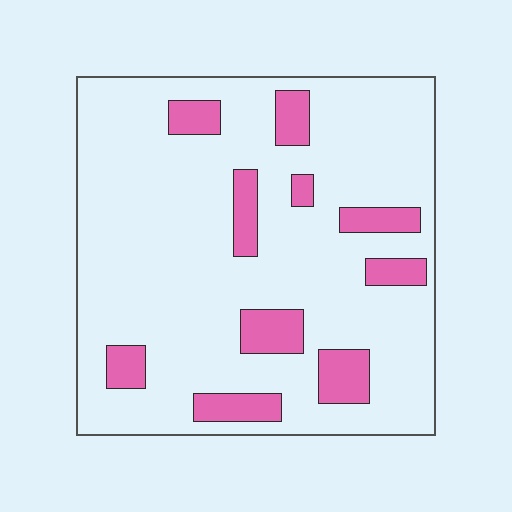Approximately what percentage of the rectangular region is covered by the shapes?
Approximately 15%.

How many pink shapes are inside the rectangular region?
10.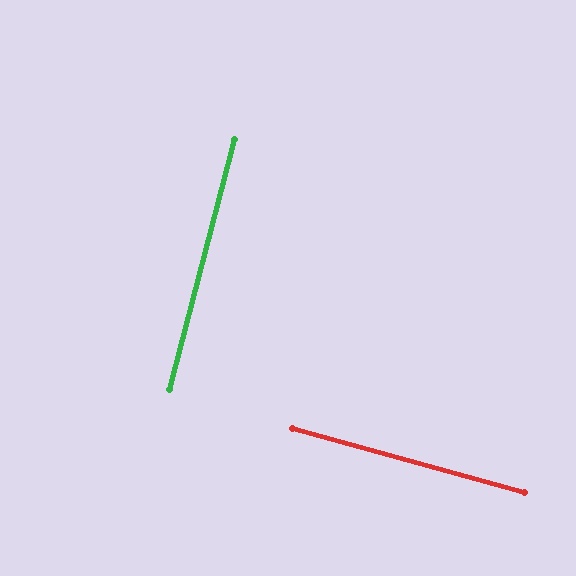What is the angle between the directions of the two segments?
Approximately 89 degrees.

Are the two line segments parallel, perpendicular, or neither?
Perpendicular — they meet at approximately 89°.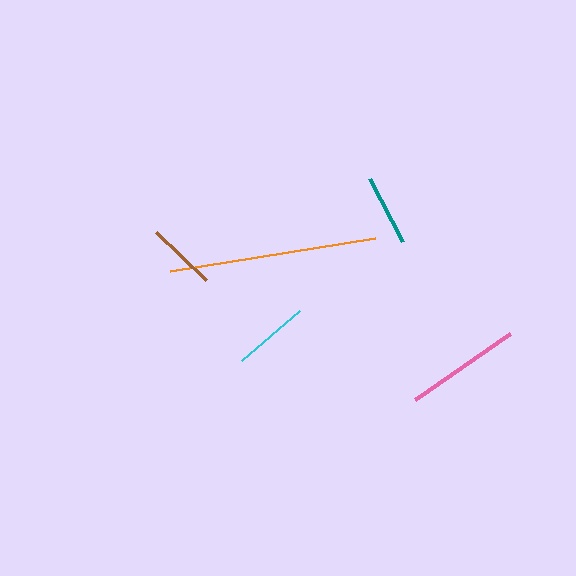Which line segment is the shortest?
The brown line is the shortest at approximately 69 pixels.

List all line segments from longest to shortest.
From longest to shortest: orange, pink, cyan, teal, brown.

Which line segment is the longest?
The orange line is the longest at approximately 207 pixels.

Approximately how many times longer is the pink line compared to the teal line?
The pink line is approximately 1.6 times the length of the teal line.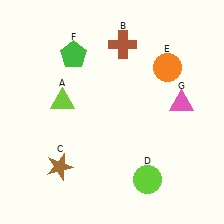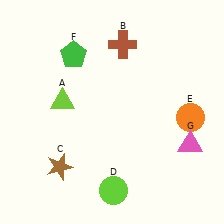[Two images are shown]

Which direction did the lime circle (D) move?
The lime circle (D) moved left.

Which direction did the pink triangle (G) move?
The pink triangle (G) moved down.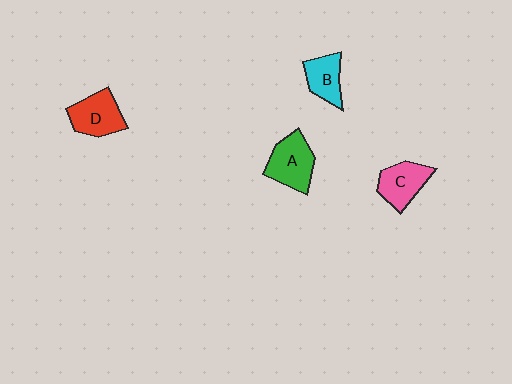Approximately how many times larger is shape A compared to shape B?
Approximately 1.4 times.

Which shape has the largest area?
Shape A (green).